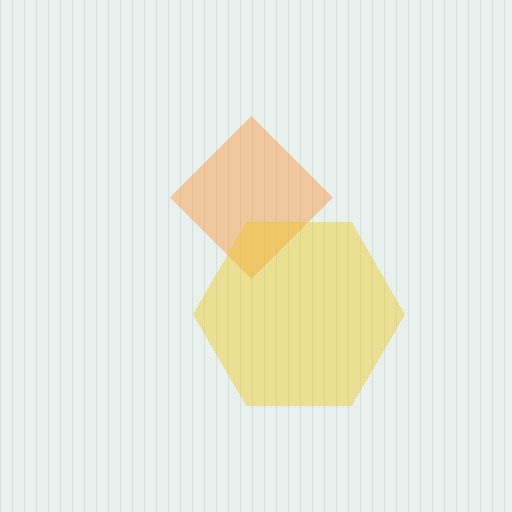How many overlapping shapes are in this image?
There are 2 overlapping shapes in the image.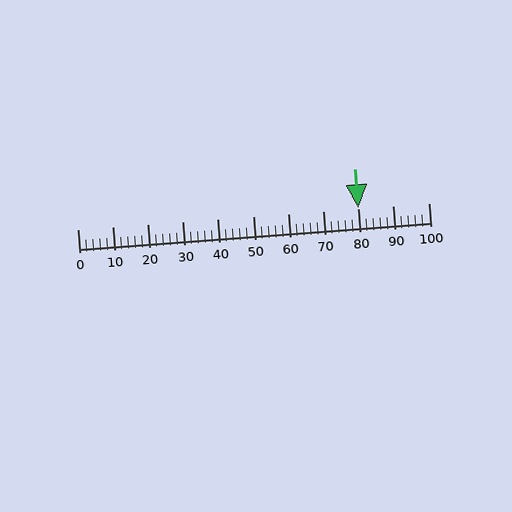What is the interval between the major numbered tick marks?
The major tick marks are spaced 10 units apart.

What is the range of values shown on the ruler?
The ruler shows values from 0 to 100.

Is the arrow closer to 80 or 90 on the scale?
The arrow is closer to 80.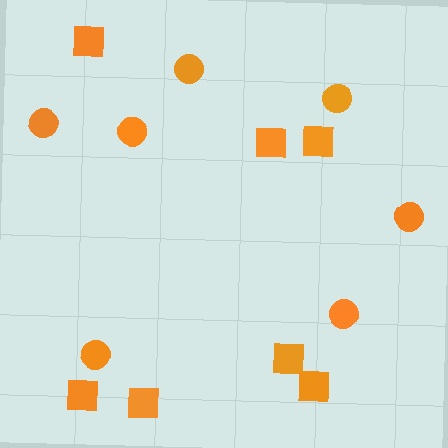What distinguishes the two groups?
There are 2 groups: one group of squares (7) and one group of circles (7).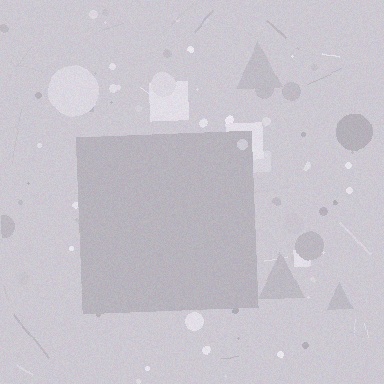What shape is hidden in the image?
A square is hidden in the image.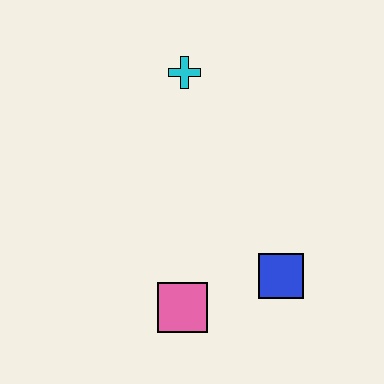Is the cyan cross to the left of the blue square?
Yes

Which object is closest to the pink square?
The blue square is closest to the pink square.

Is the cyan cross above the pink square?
Yes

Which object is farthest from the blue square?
The cyan cross is farthest from the blue square.